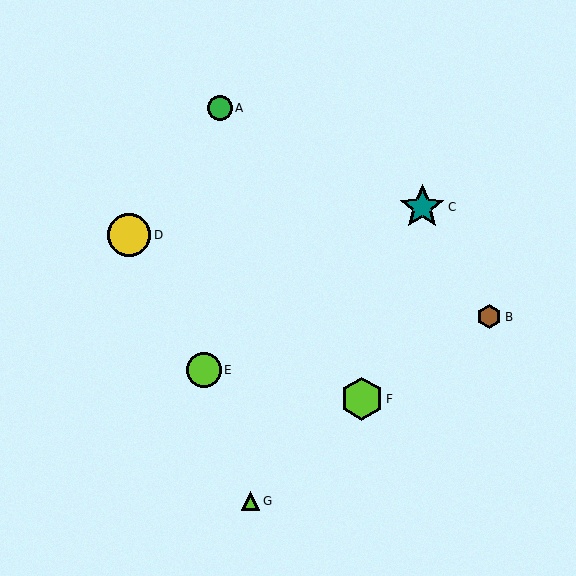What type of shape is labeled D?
Shape D is a yellow circle.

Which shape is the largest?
The teal star (labeled C) is the largest.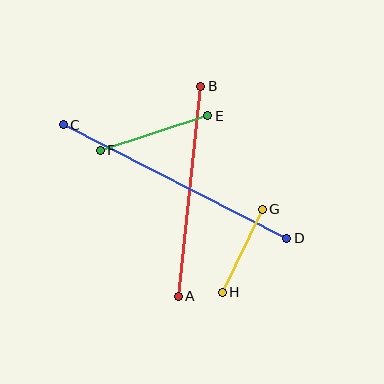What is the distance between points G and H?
The distance is approximately 92 pixels.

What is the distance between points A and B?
The distance is approximately 211 pixels.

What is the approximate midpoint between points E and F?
The midpoint is at approximately (154, 133) pixels.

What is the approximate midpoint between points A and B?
The midpoint is at approximately (189, 191) pixels.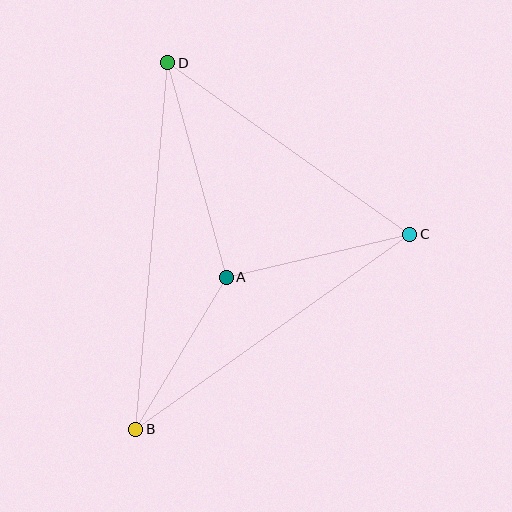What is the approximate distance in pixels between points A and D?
The distance between A and D is approximately 222 pixels.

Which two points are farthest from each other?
Points B and D are farthest from each other.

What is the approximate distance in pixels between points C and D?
The distance between C and D is approximately 297 pixels.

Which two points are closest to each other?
Points A and B are closest to each other.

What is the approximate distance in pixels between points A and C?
The distance between A and C is approximately 189 pixels.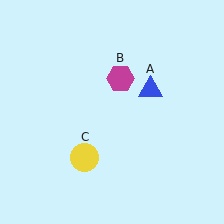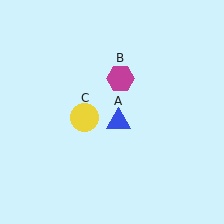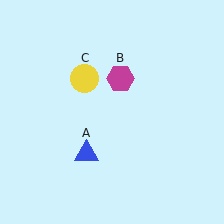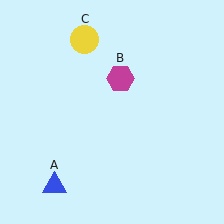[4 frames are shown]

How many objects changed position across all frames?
2 objects changed position: blue triangle (object A), yellow circle (object C).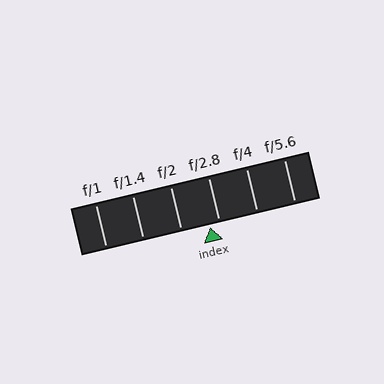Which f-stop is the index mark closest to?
The index mark is closest to f/2.8.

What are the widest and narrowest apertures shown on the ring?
The widest aperture shown is f/1 and the narrowest is f/5.6.